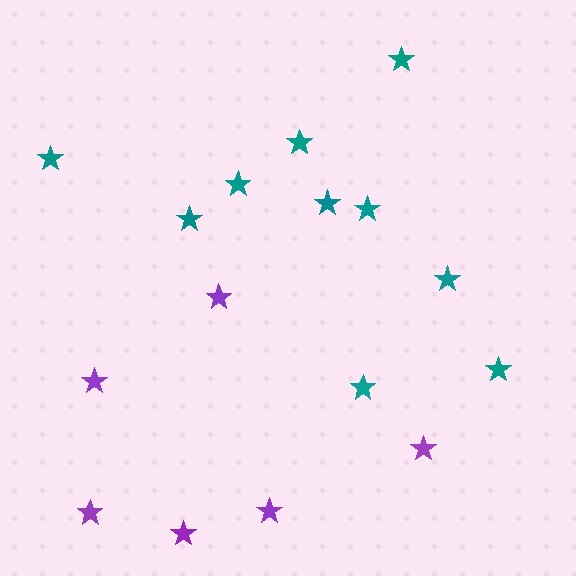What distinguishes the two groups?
There are 2 groups: one group of purple stars (6) and one group of teal stars (10).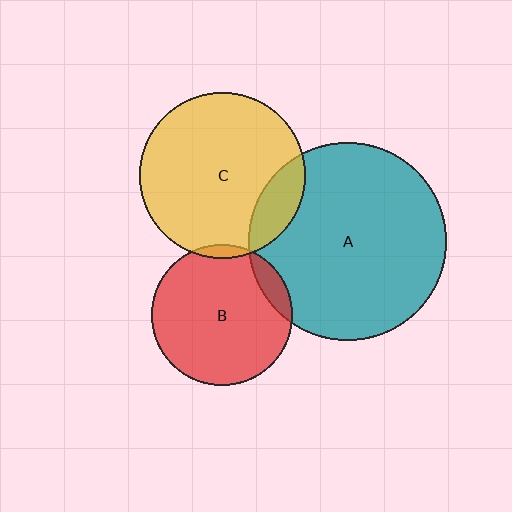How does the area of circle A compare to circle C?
Approximately 1.4 times.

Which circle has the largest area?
Circle A (teal).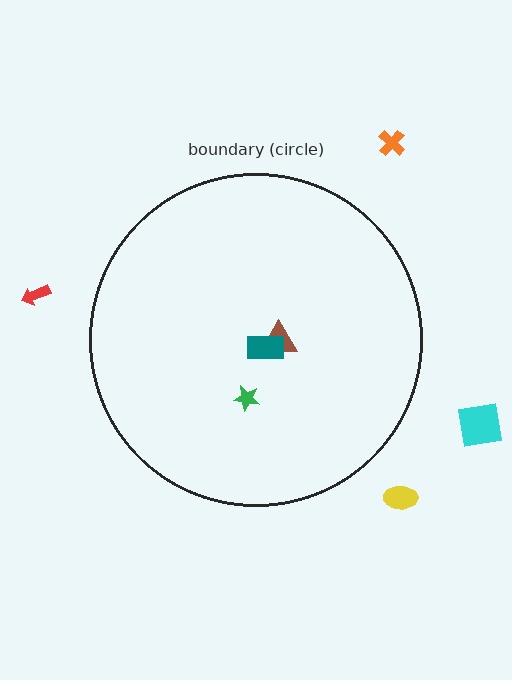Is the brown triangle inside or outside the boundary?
Inside.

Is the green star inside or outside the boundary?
Inside.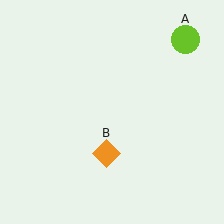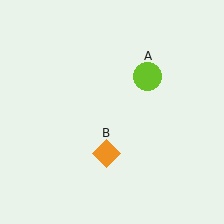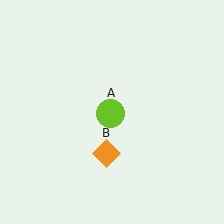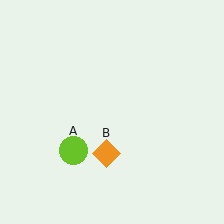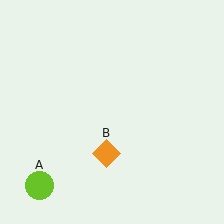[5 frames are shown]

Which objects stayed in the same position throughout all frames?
Orange diamond (object B) remained stationary.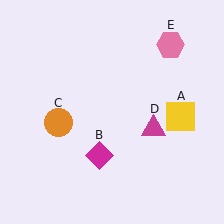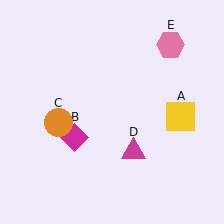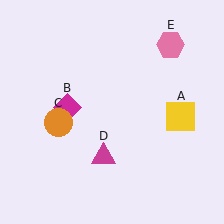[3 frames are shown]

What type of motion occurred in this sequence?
The magenta diamond (object B), magenta triangle (object D) rotated clockwise around the center of the scene.